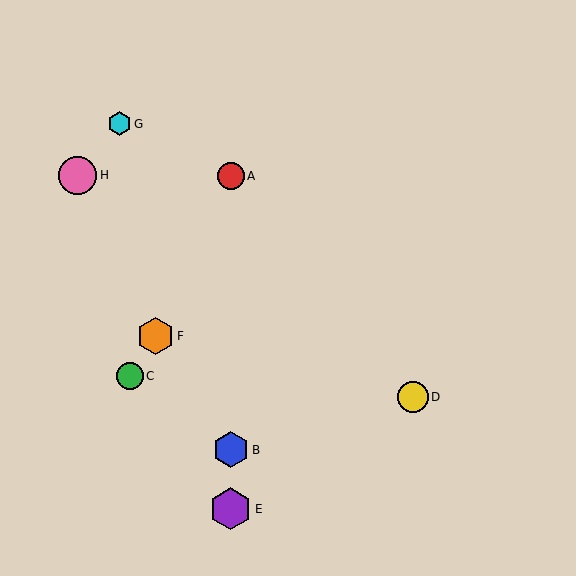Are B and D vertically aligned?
No, B is at x≈231 and D is at x≈413.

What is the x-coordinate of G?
Object G is at x≈119.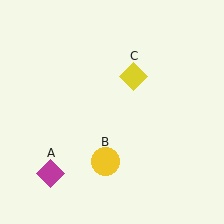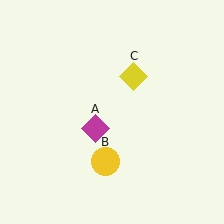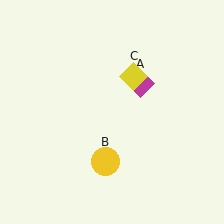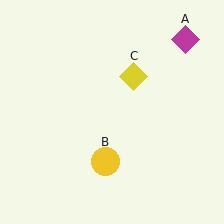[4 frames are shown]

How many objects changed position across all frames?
1 object changed position: magenta diamond (object A).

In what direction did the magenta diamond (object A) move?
The magenta diamond (object A) moved up and to the right.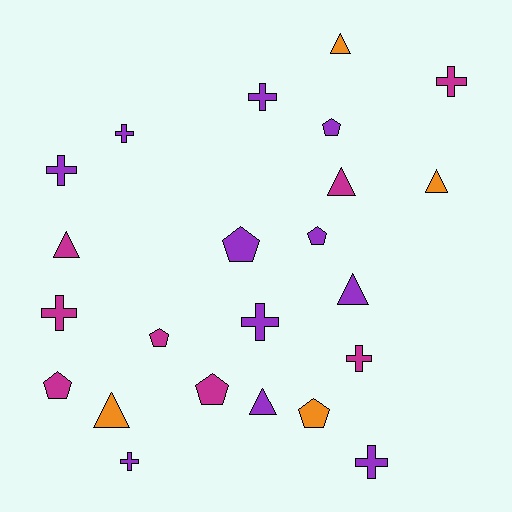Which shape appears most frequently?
Cross, with 9 objects.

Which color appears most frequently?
Purple, with 11 objects.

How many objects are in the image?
There are 23 objects.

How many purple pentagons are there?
There are 3 purple pentagons.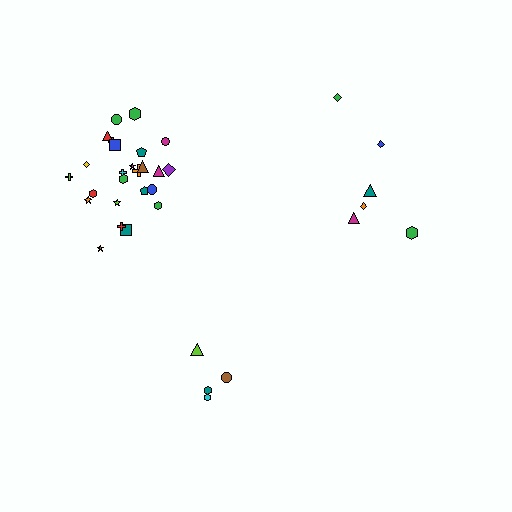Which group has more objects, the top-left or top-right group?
The top-left group.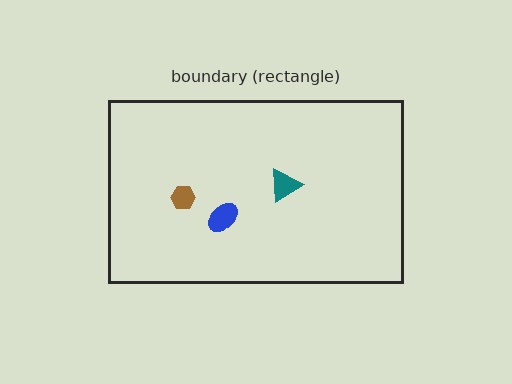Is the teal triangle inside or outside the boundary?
Inside.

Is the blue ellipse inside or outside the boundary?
Inside.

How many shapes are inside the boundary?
3 inside, 0 outside.